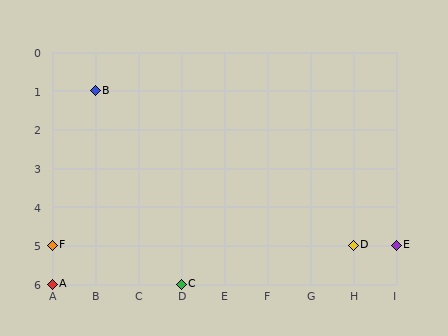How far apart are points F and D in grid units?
Points F and D are 7 columns apart.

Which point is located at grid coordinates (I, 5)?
Point E is at (I, 5).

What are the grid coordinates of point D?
Point D is at grid coordinates (H, 5).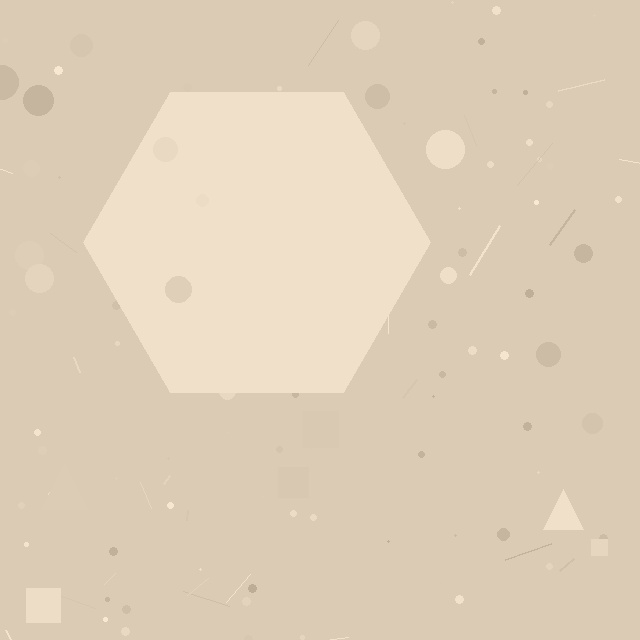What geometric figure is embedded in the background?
A hexagon is embedded in the background.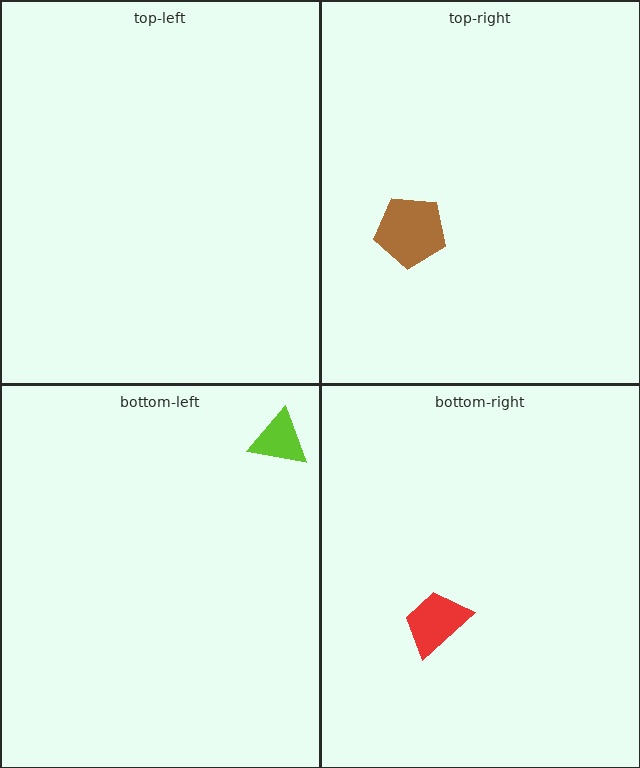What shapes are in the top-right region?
The brown pentagon.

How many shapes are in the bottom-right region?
1.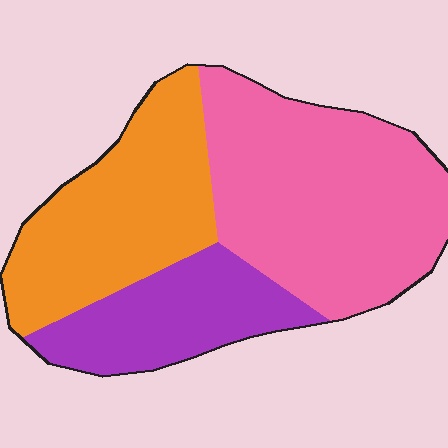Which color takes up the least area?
Purple, at roughly 20%.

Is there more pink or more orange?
Pink.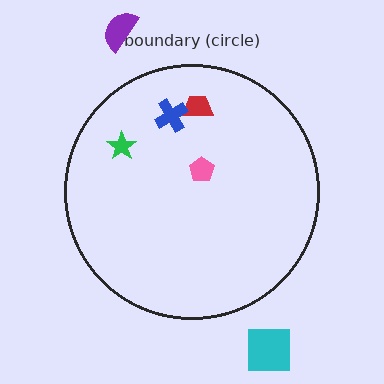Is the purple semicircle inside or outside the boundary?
Outside.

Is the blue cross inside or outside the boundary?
Inside.